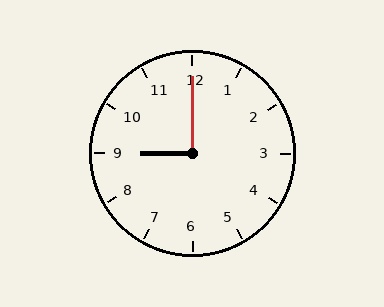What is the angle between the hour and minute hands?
Approximately 90 degrees.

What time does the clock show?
9:00.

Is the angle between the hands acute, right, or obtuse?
It is right.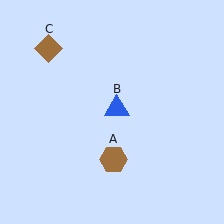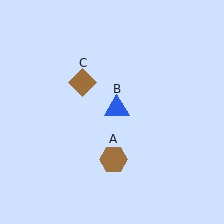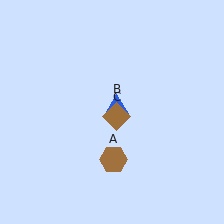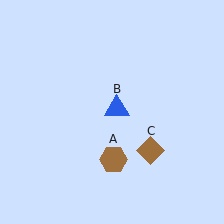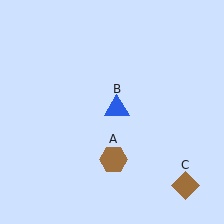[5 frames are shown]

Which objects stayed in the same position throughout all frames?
Brown hexagon (object A) and blue triangle (object B) remained stationary.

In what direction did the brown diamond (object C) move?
The brown diamond (object C) moved down and to the right.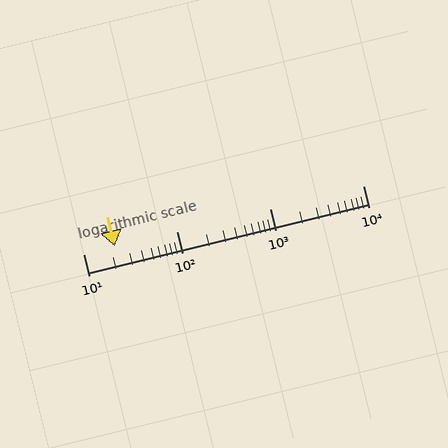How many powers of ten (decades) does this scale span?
The scale spans 3 decades, from 10 to 10000.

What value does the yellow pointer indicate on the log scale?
The pointer indicates approximately 22.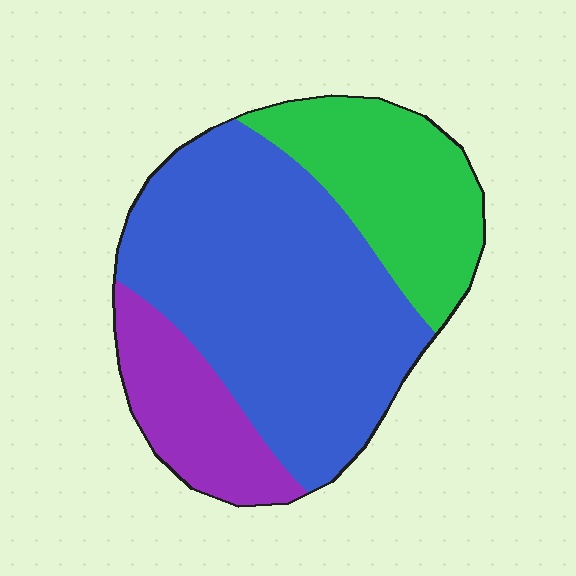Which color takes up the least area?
Purple, at roughly 15%.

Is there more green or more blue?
Blue.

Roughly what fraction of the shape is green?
Green takes up between a sixth and a third of the shape.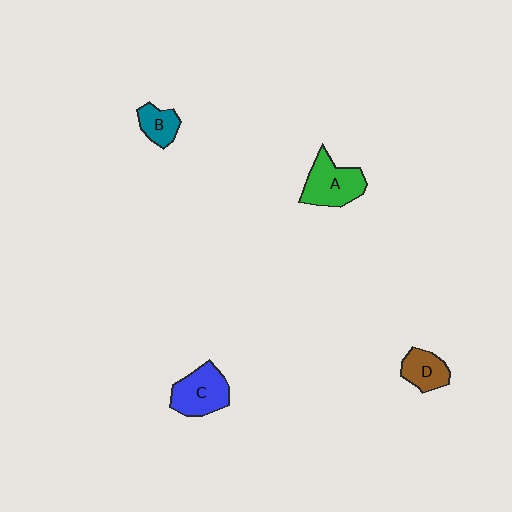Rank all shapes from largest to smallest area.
From largest to smallest: A (green), C (blue), D (brown), B (teal).